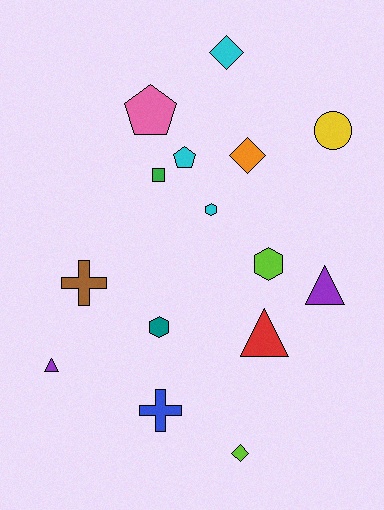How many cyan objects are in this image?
There are 3 cyan objects.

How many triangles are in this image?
There are 3 triangles.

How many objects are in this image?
There are 15 objects.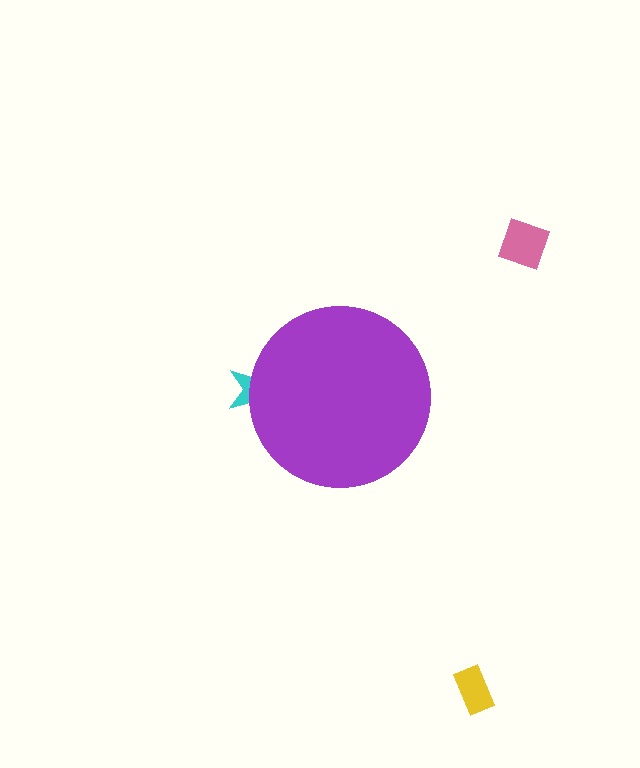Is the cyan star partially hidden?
Yes, the cyan star is partially hidden behind the purple circle.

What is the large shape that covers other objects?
A purple circle.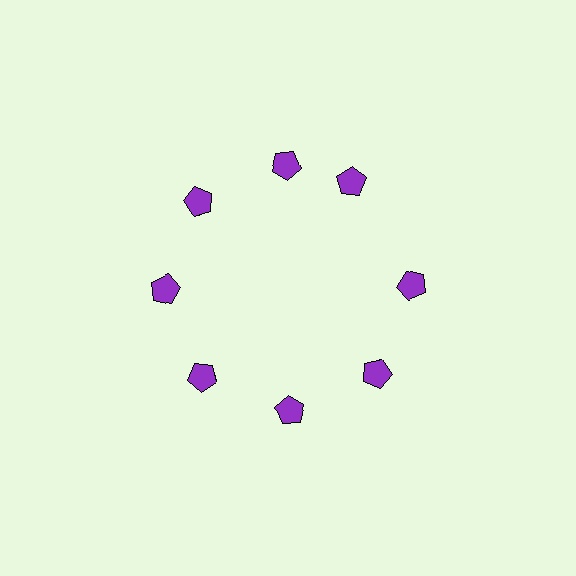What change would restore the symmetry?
The symmetry would be restored by rotating it back into even spacing with its neighbors so that all 8 pentagons sit at equal angles and equal distance from the center.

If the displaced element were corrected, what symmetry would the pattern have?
It would have 8-fold rotational symmetry — the pattern would map onto itself every 45 degrees.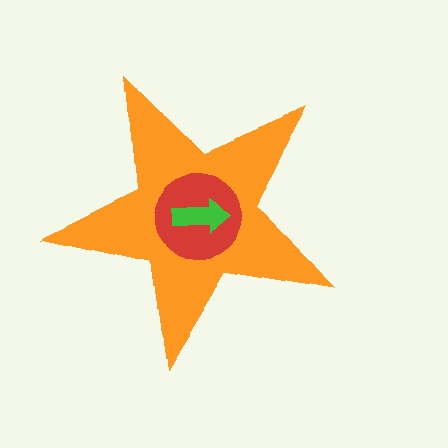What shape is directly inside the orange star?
The red circle.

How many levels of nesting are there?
3.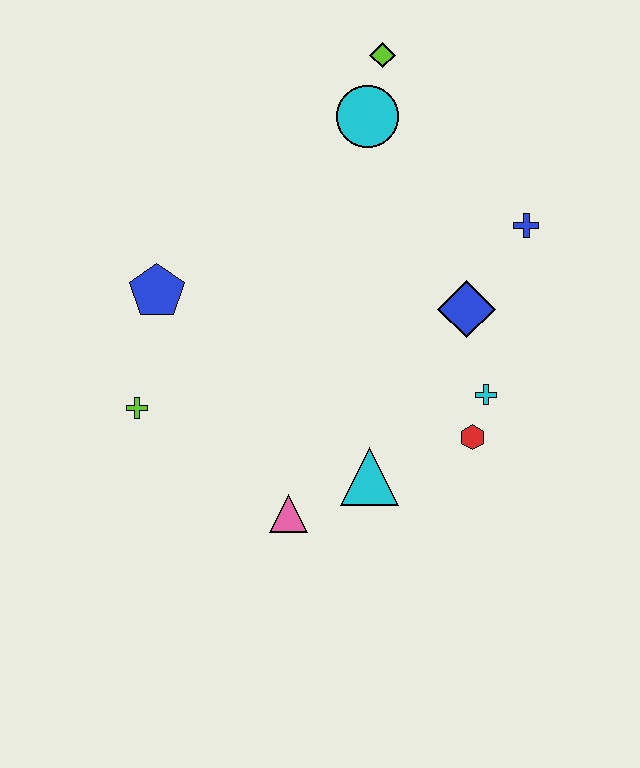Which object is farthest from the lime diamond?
The pink triangle is farthest from the lime diamond.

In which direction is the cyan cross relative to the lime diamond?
The cyan cross is below the lime diamond.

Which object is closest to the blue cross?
The blue diamond is closest to the blue cross.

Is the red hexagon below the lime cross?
Yes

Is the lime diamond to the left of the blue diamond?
Yes